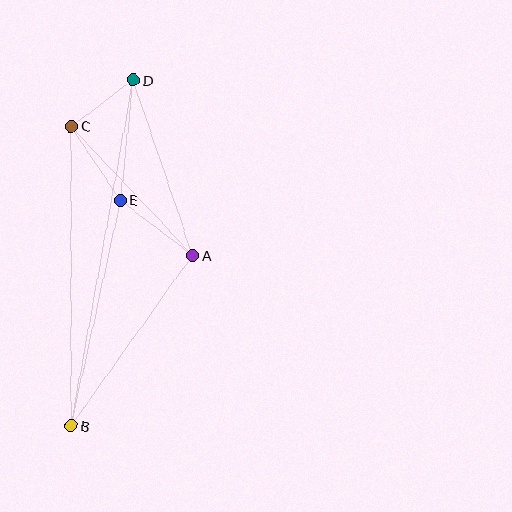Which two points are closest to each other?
Points C and D are closest to each other.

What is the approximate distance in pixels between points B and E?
The distance between B and E is approximately 231 pixels.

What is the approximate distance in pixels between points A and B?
The distance between A and B is approximately 210 pixels.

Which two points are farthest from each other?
Points B and D are farthest from each other.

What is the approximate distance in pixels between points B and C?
The distance between B and C is approximately 300 pixels.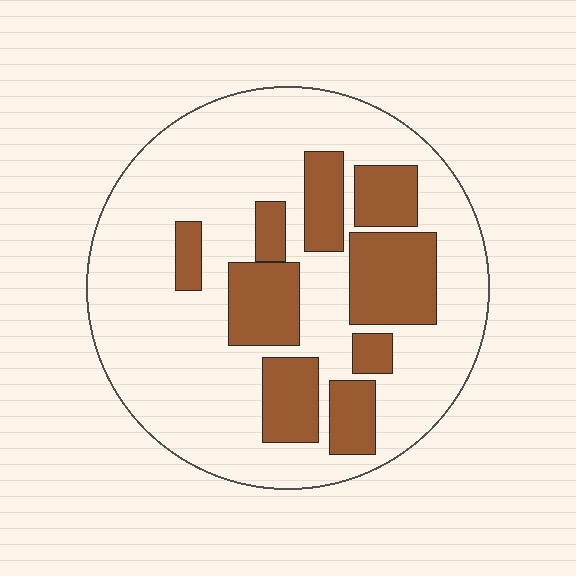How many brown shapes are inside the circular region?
9.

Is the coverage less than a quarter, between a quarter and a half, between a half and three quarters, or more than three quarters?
Between a quarter and a half.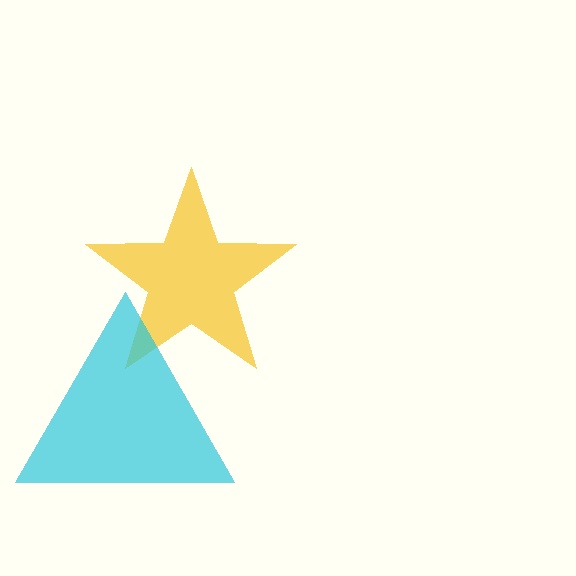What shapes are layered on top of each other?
The layered shapes are: a yellow star, a cyan triangle.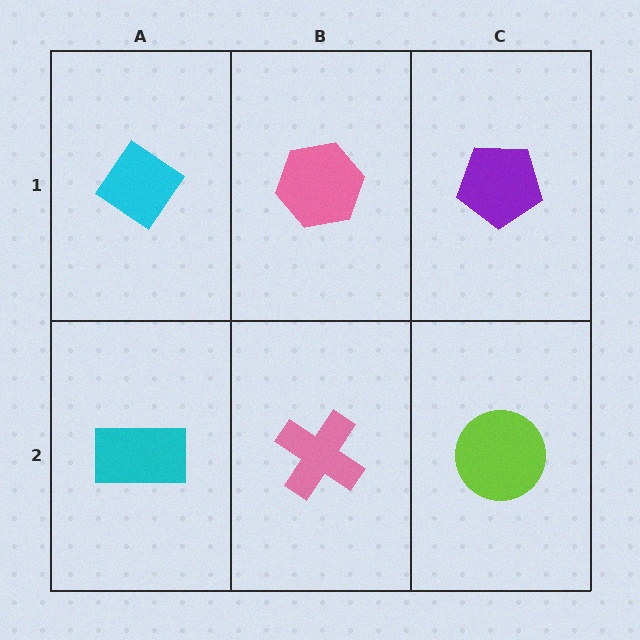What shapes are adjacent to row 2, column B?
A pink hexagon (row 1, column B), a cyan rectangle (row 2, column A), a lime circle (row 2, column C).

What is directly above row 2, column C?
A purple pentagon.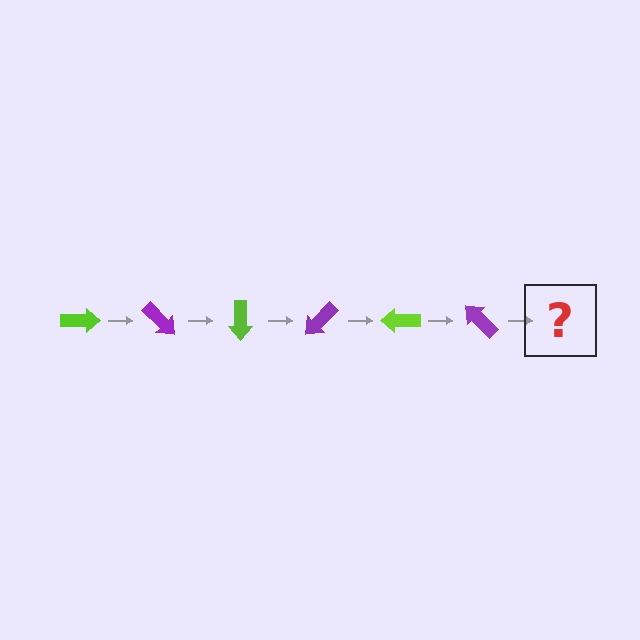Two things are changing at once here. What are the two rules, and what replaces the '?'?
The two rules are that it rotates 45 degrees each step and the color cycles through lime and purple. The '?' should be a lime arrow, rotated 270 degrees from the start.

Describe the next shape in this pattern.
It should be a lime arrow, rotated 270 degrees from the start.